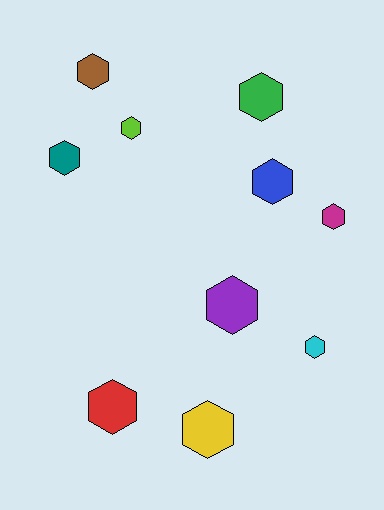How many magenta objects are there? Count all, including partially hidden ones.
There is 1 magenta object.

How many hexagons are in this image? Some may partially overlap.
There are 10 hexagons.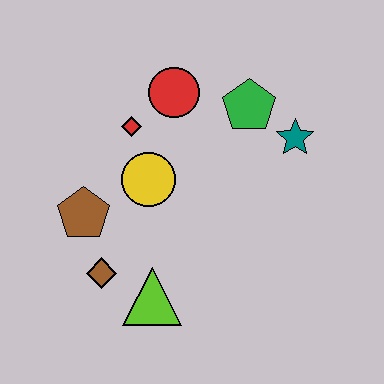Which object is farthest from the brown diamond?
The teal star is farthest from the brown diamond.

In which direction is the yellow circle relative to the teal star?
The yellow circle is to the left of the teal star.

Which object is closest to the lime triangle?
The brown diamond is closest to the lime triangle.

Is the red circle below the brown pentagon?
No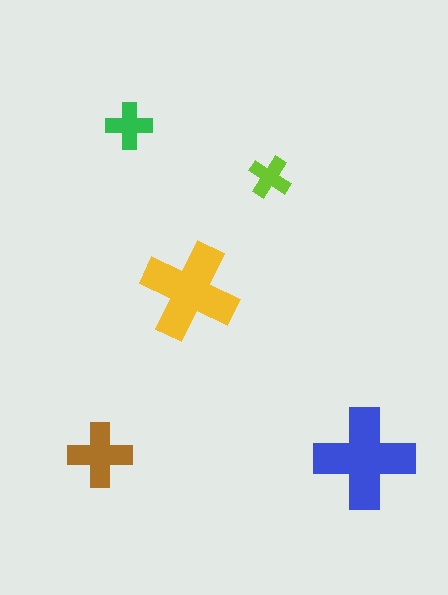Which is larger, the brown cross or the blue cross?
The blue one.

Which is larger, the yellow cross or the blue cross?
The blue one.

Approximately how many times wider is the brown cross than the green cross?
About 1.5 times wider.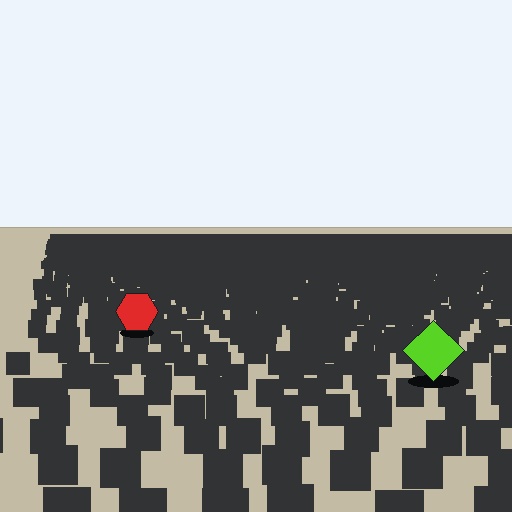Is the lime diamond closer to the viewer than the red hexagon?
Yes. The lime diamond is closer — you can tell from the texture gradient: the ground texture is coarser near it.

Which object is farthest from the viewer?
The red hexagon is farthest from the viewer. It appears smaller and the ground texture around it is denser.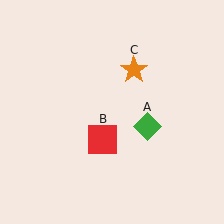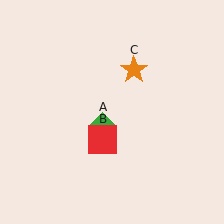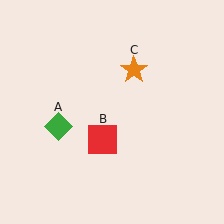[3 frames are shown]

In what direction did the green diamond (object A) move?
The green diamond (object A) moved left.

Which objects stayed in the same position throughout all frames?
Red square (object B) and orange star (object C) remained stationary.